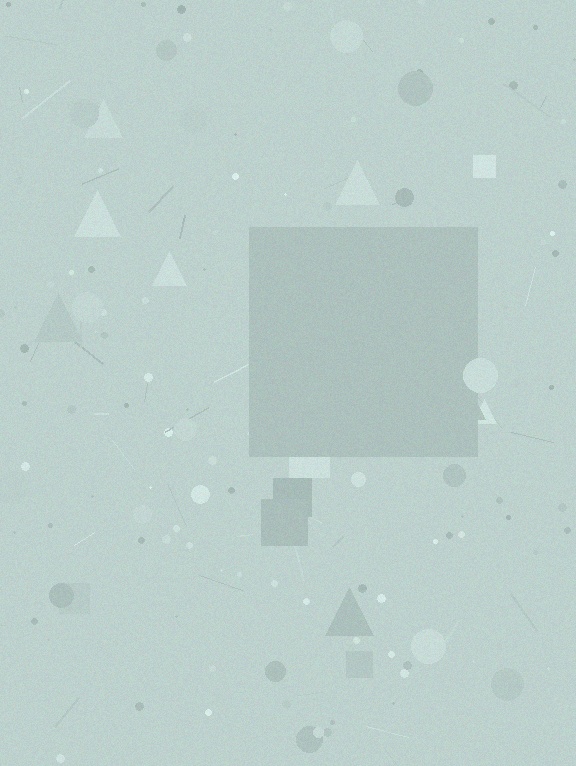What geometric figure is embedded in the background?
A square is embedded in the background.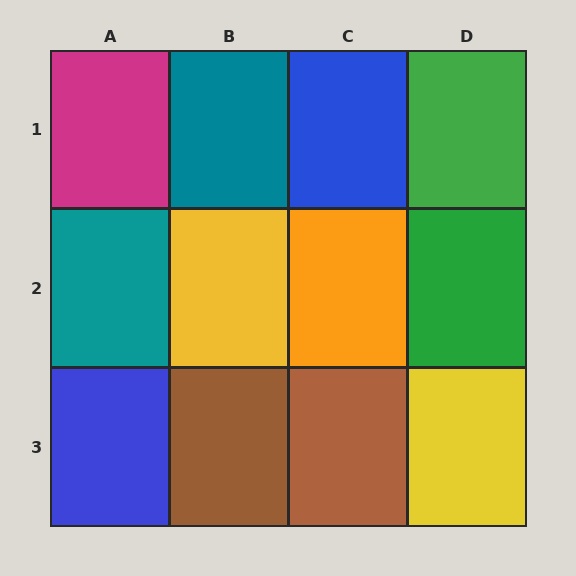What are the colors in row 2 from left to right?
Teal, yellow, orange, green.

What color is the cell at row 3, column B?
Brown.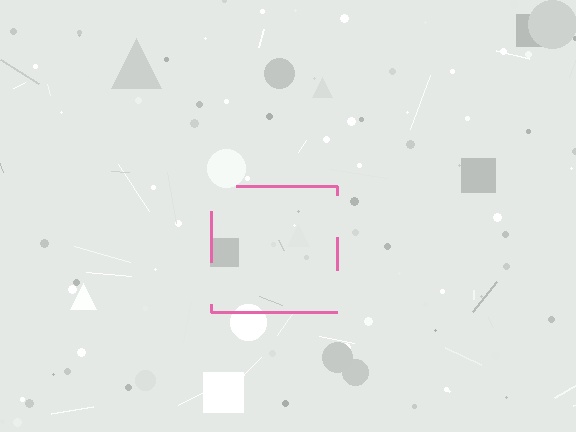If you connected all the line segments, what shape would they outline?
They would outline a square.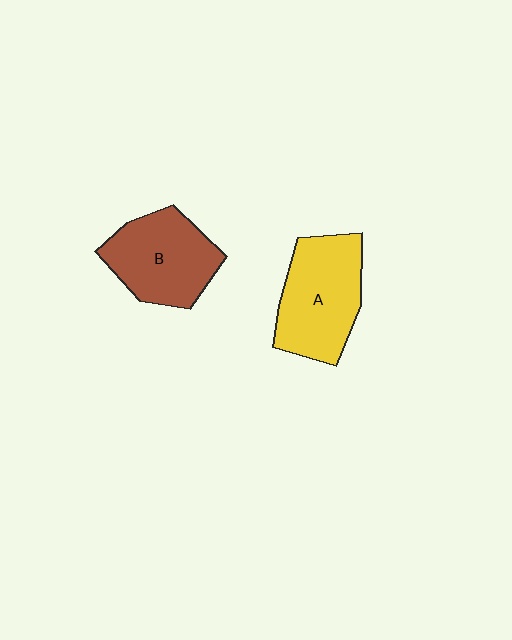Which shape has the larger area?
Shape A (yellow).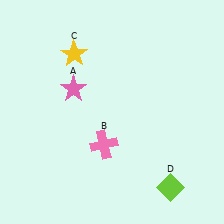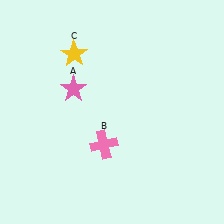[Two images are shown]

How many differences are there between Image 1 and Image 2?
There is 1 difference between the two images.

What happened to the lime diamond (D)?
The lime diamond (D) was removed in Image 2. It was in the bottom-right area of Image 1.